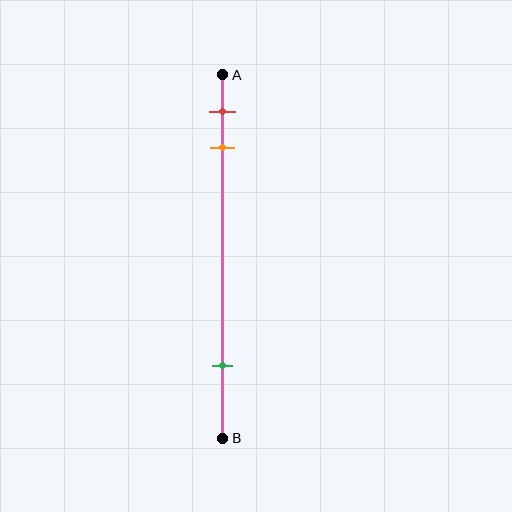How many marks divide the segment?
There are 3 marks dividing the segment.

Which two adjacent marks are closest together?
The red and orange marks are the closest adjacent pair.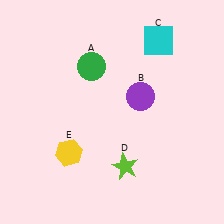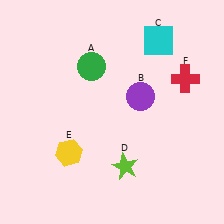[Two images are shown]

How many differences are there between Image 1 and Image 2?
There is 1 difference between the two images.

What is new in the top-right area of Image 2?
A red cross (F) was added in the top-right area of Image 2.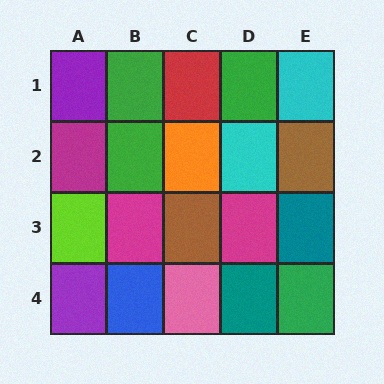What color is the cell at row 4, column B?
Blue.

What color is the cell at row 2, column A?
Magenta.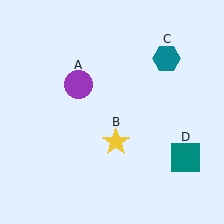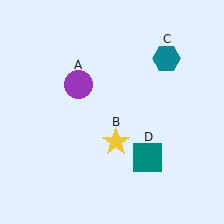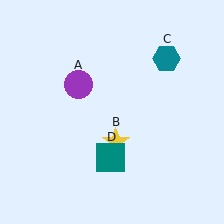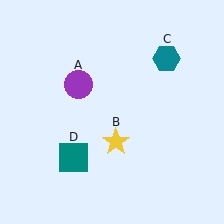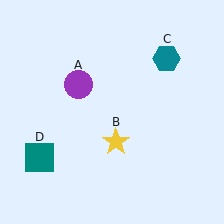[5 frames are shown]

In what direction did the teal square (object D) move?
The teal square (object D) moved left.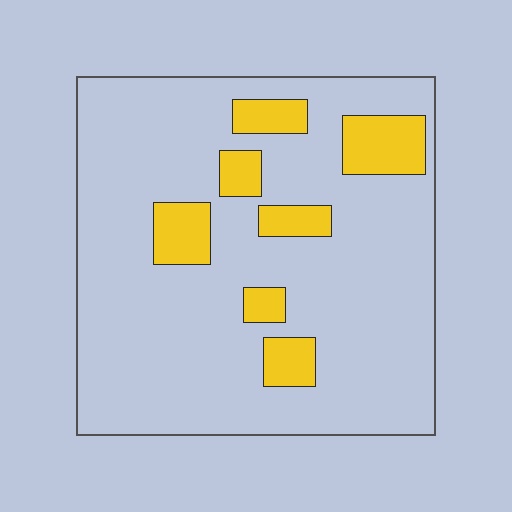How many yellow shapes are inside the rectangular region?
7.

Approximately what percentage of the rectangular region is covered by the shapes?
Approximately 15%.